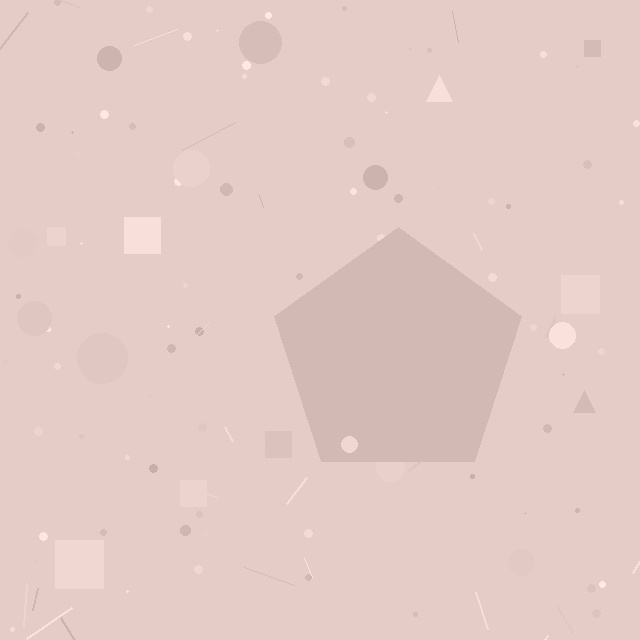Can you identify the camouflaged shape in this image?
The camouflaged shape is a pentagon.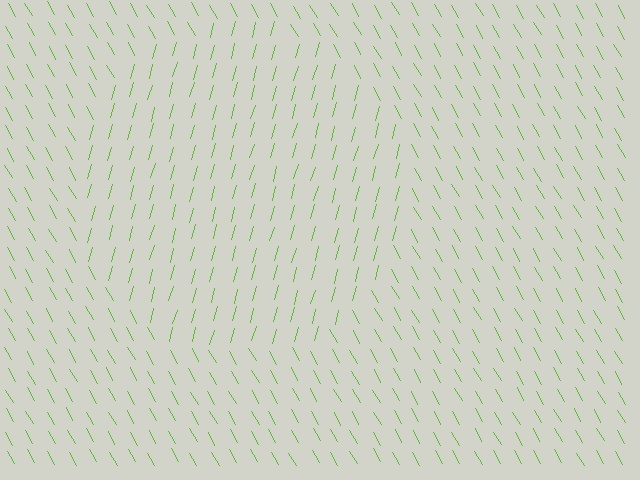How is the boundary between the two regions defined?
The boundary is defined purely by a change in line orientation (approximately 45 degrees difference). All lines are the same color and thickness.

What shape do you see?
I see a circle.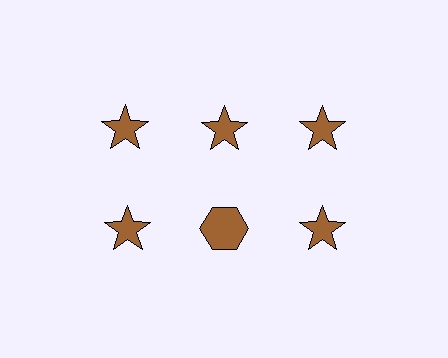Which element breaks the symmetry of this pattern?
The brown hexagon in the second row, second from left column breaks the symmetry. All other shapes are brown stars.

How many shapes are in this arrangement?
There are 6 shapes arranged in a grid pattern.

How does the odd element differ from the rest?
It has a different shape: hexagon instead of star.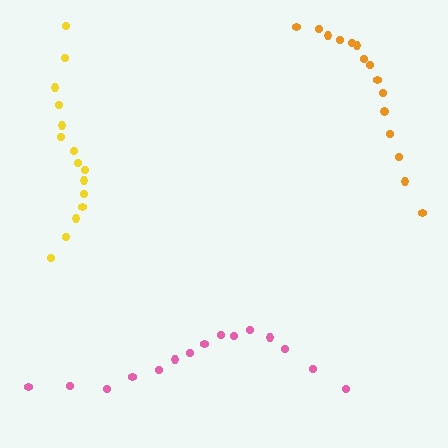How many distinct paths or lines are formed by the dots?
There are 3 distinct paths.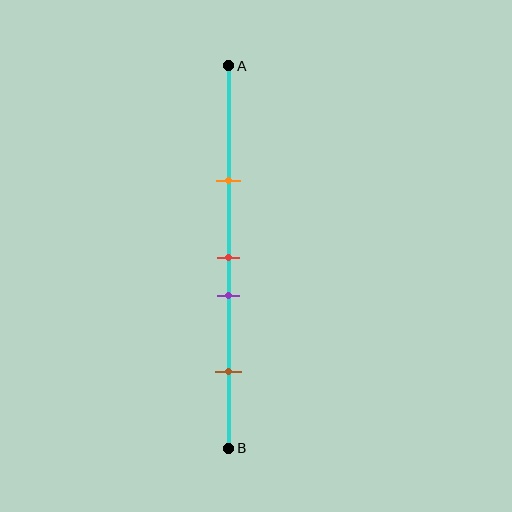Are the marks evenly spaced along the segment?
No, the marks are not evenly spaced.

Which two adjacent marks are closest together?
The red and purple marks are the closest adjacent pair.